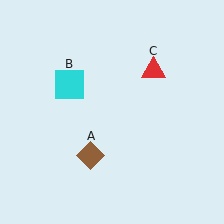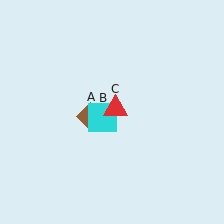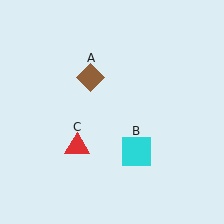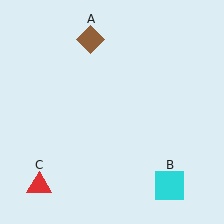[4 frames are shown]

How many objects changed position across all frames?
3 objects changed position: brown diamond (object A), cyan square (object B), red triangle (object C).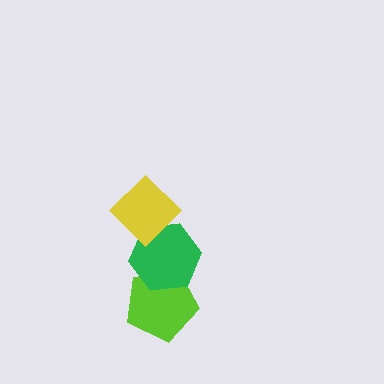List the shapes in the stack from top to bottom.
From top to bottom: the yellow diamond, the green hexagon, the lime pentagon.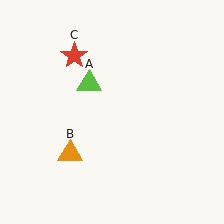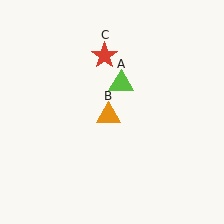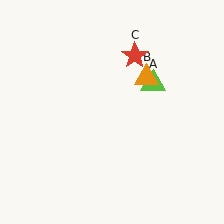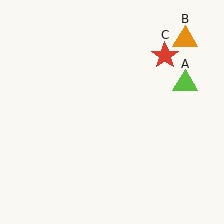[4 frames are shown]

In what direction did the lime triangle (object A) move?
The lime triangle (object A) moved right.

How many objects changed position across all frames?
3 objects changed position: lime triangle (object A), orange triangle (object B), red star (object C).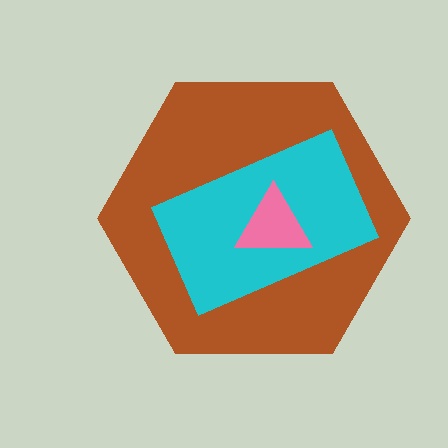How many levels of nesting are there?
3.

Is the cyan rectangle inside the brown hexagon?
Yes.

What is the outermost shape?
The brown hexagon.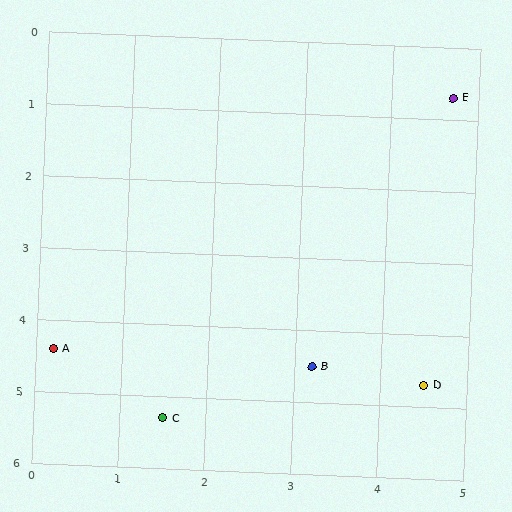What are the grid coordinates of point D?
Point D is at approximately (4.5, 4.7).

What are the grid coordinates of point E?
Point E is at approximately (4.7, 0.7).